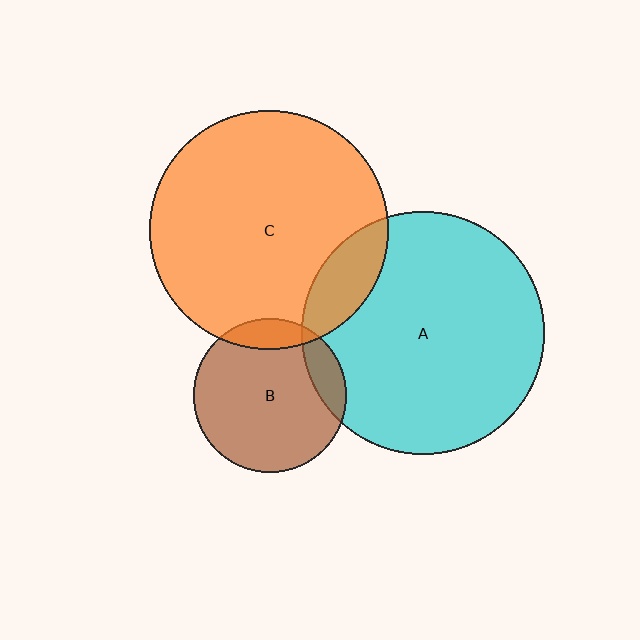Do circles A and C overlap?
Yes.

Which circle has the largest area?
Circle A (cyan).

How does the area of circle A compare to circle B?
Approximately 2.5 times.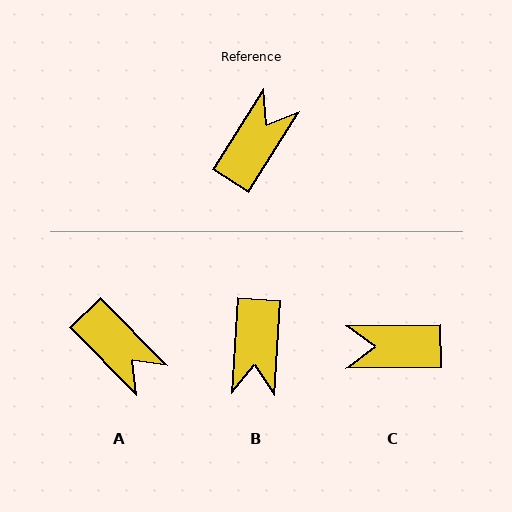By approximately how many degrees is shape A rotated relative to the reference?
Approximately 103 degrees clockwise.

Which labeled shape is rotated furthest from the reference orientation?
B, about 151 degrees away.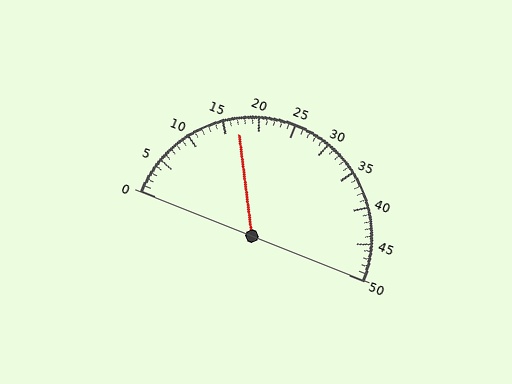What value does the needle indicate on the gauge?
The needle indicates approximately 17.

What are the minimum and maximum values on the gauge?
The gauge ranges from 0 to 50.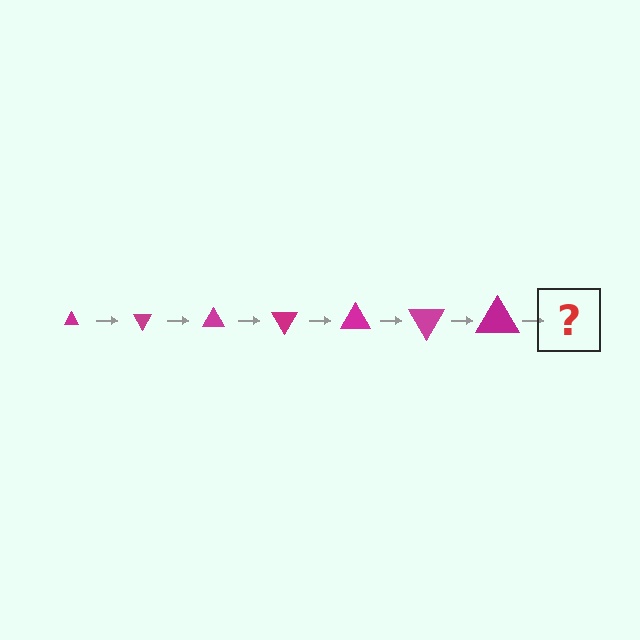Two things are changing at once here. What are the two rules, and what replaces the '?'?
The two rules are that the triangle grows larger each step and it rotates 60 degrees each step. The '?' should be a triangle, larger than the previous one and rotated 420 degrees from the start.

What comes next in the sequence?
The next element should be a triangle, larger than the previous one and rotated 420 degrees from the start.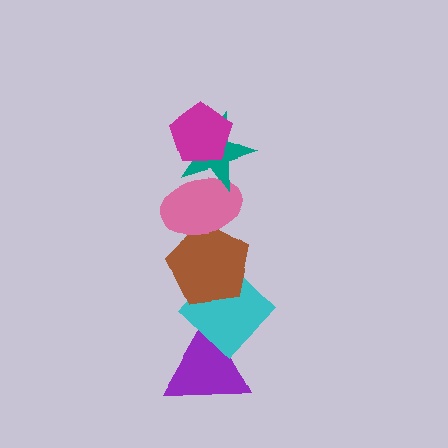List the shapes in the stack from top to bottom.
From top to bottom: the magenta pentagon, the teal star, the pink ellipse, the brown pentagon, the cyan diamond, the purple triangle.